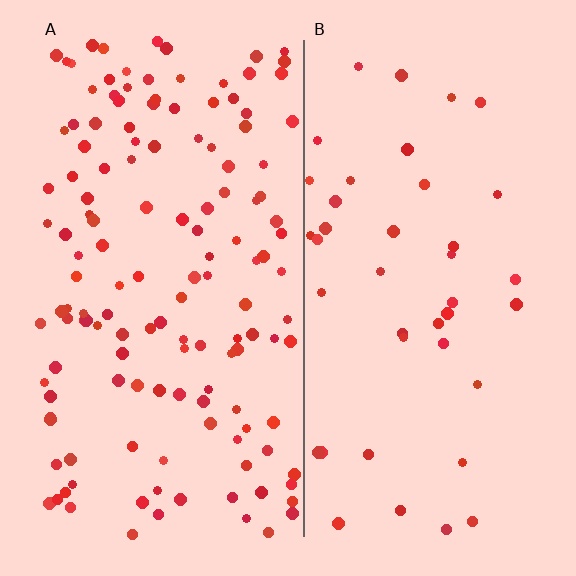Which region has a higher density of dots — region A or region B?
A (the left).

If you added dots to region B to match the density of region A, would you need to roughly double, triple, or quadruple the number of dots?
Approximately triple.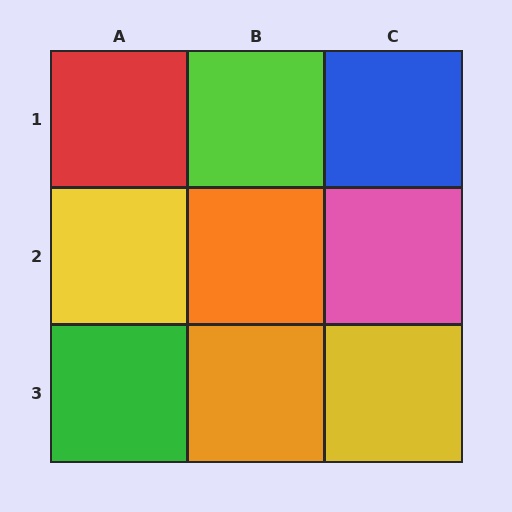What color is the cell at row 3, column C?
Yellow.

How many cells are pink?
1 cell is pink.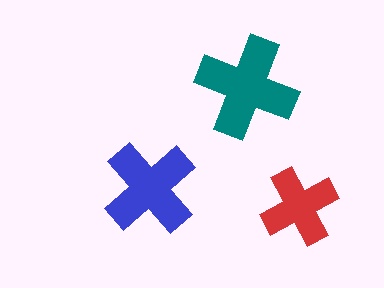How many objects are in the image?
There are 3 objects in the image.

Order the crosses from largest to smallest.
the teal one, the blue one, the red one.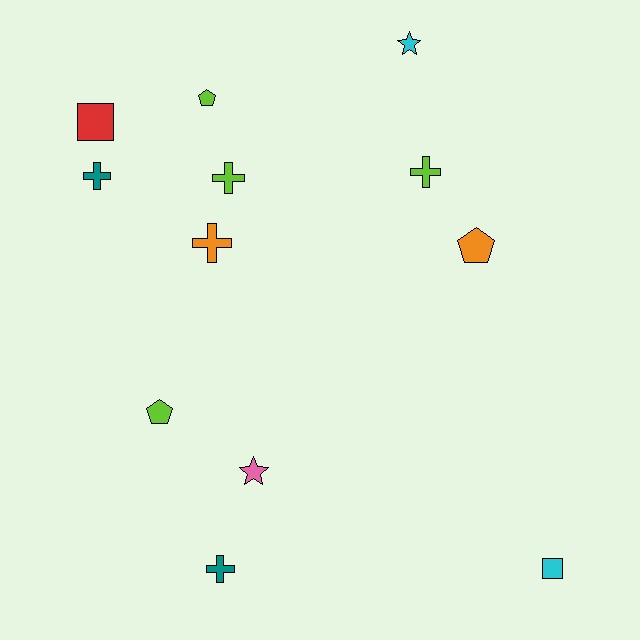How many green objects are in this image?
There are no green objects.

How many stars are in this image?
There are 2 stars.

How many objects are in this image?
There are 12 objects.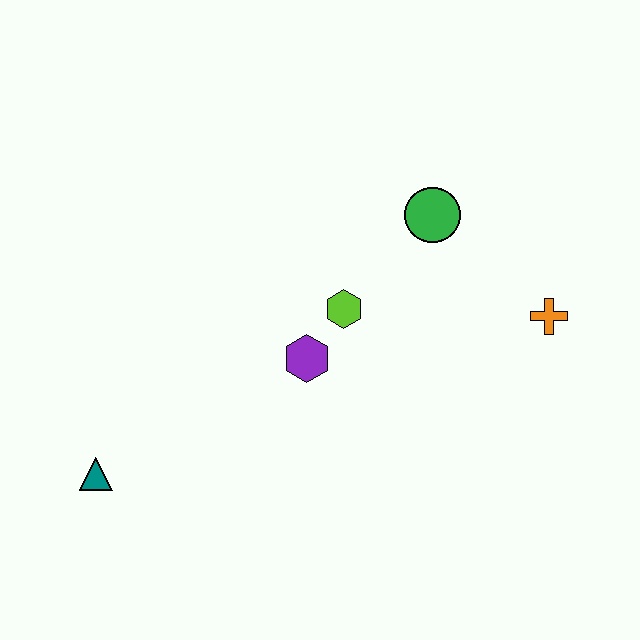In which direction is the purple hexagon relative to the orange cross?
The purple hexagon is to the left of the orange cross.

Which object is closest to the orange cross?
The green circle is closest to the orange cross.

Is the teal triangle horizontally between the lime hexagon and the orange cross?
No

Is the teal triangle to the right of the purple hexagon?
No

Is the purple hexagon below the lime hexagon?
Yes